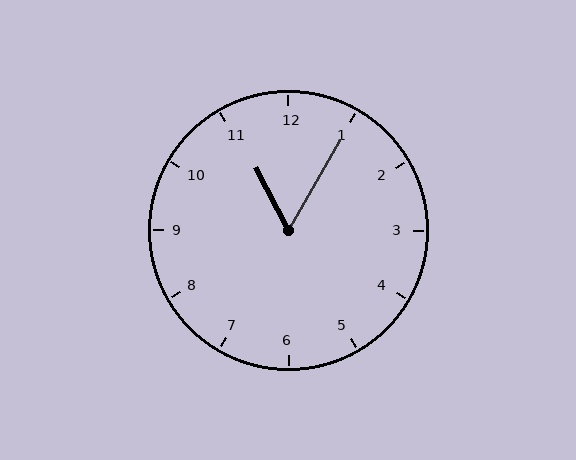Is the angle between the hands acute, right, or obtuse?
It is acute.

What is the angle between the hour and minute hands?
Approximately 58 degrees.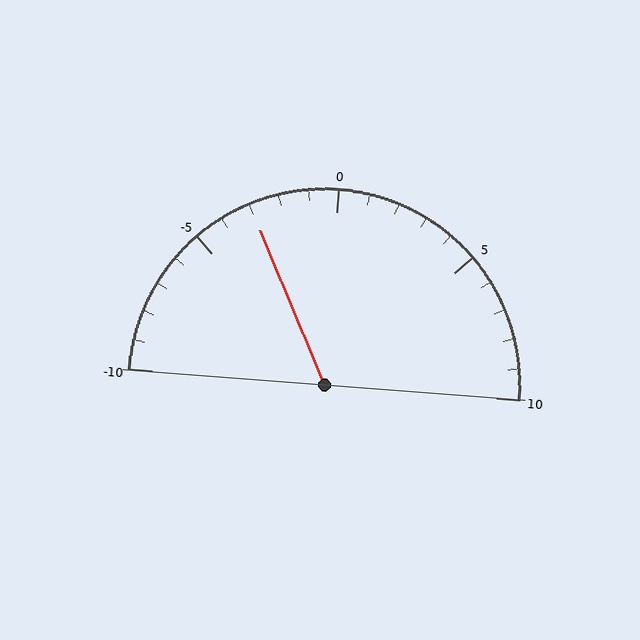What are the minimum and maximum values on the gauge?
The gauge ranges from -10 to 10.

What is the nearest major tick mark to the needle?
The nearest major tick mark is -5.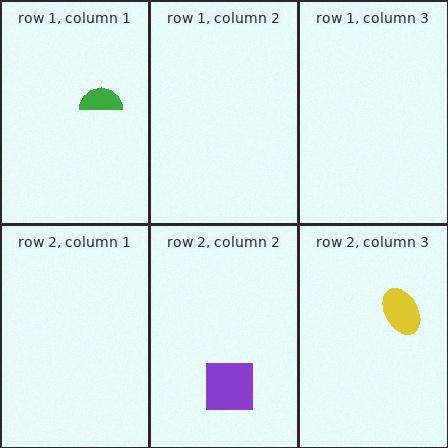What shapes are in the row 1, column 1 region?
The green semicircle.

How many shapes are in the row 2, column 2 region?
1.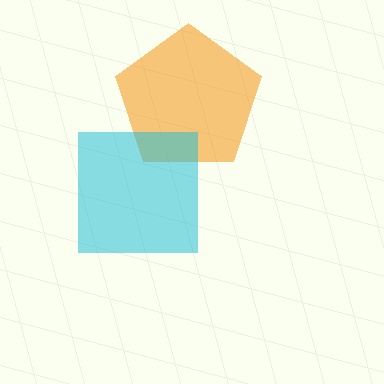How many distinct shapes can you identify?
There are 2 distinct shapes: an orange pentagon, a cyan square.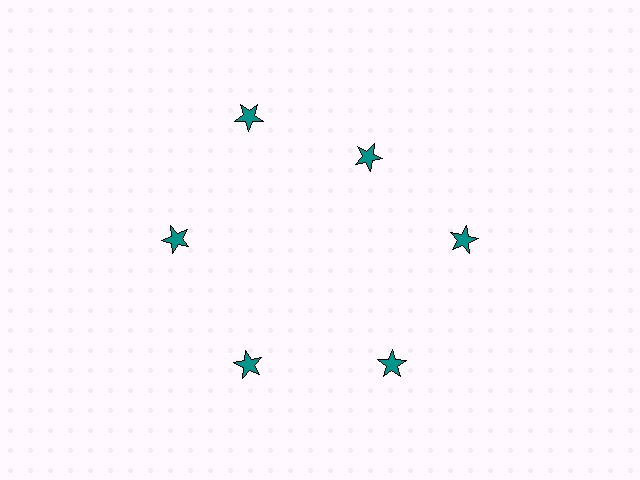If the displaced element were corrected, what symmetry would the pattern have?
It would have 6-fold rotational symmetry — the pattern would map onto itself every 60 degrees.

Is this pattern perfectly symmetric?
No. The 6 teal stars are arranged in a ring, but one element near the 1 o'clock position is pulled inward toward the center, breaking the 6-fold rotational symmetry.